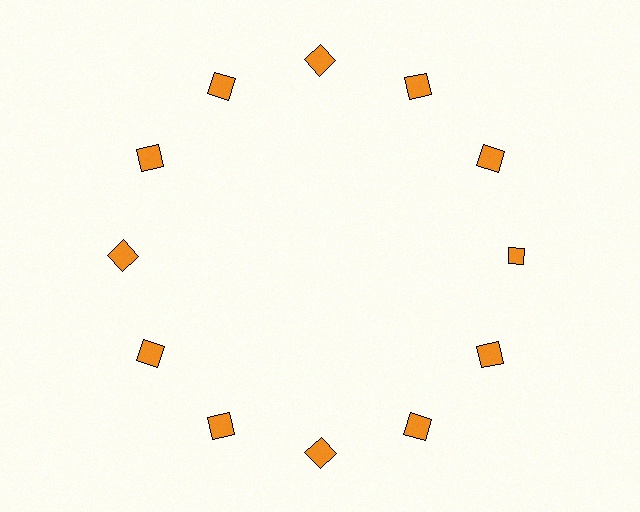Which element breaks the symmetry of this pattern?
The orange diamond at roughly the 3 o'clock position breaks the symmetry. All other shapes are orange squares.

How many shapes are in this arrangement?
There are 12 shapes arranged in a ring pattern.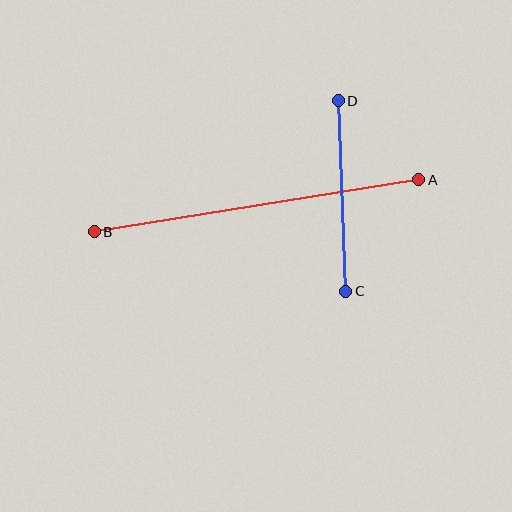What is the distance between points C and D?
The distance is approximately 191 pixels.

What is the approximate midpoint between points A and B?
The midpoint is at approximately (257, 206) pixels.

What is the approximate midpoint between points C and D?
The midpoint is at approximately (342, 196) pixels.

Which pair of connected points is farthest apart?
Points A and B are farthest apart.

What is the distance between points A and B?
The distance is approximately 328 pixels.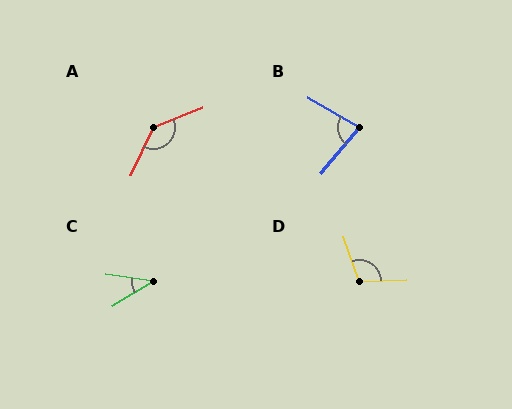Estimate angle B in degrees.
Approximately 81 degrees.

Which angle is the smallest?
C, at approximately 39 degrees.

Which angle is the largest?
A, at approximately 137 degrees.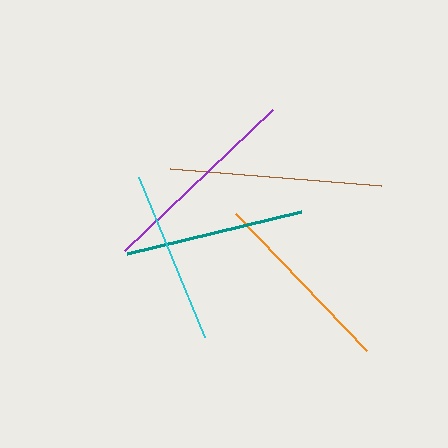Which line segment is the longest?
The brown line is the longest at approximately 211 pixels.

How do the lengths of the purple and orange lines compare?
The purple and orange lines are approximately the same length.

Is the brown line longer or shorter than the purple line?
The brown line is longer than the purple line.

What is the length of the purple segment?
The purple segment is approximately 204 pixels long.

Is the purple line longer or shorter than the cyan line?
The purple line is longer than the cyan line.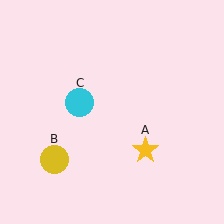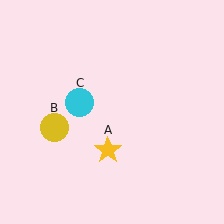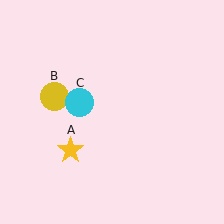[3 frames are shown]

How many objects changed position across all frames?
2 objects changed position: yellow star (object A), yellow circle (object B).